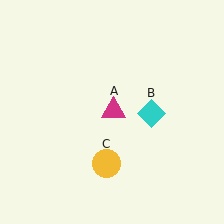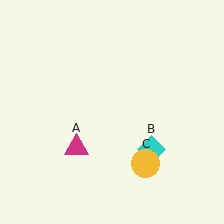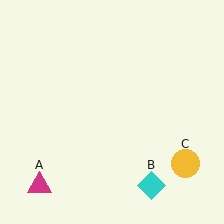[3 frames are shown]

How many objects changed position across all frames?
3 objects changed position: magenta triangle (object A), cyan diamond (object B), yellow circle (object C).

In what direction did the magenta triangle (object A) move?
The magenta triangle (object A) moved down and to the left.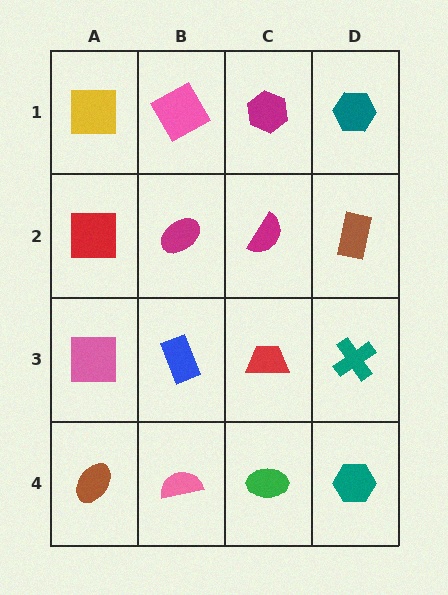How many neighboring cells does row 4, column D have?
2.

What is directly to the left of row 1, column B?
A yellow square.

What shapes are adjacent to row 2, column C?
A magenta hexagon (row 1, column C), a red trapezoid (row 3, column C), a magenta ellipse (row 2, column B), a brown rectangle (row 2, column D).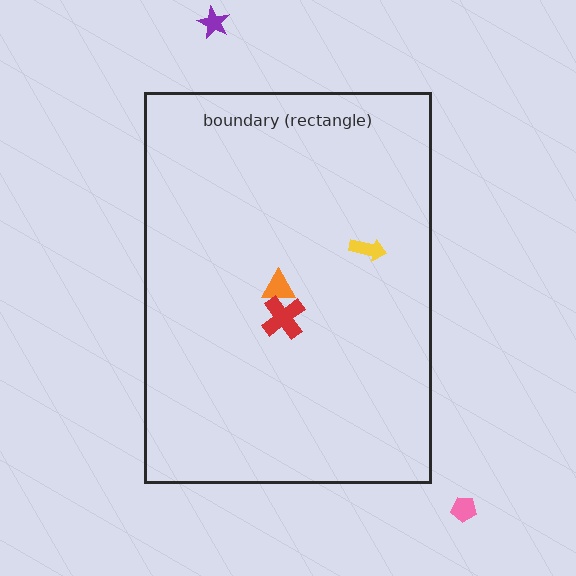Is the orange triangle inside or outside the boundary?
Inside.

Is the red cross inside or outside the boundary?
Inside.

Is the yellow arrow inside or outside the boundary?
Inside.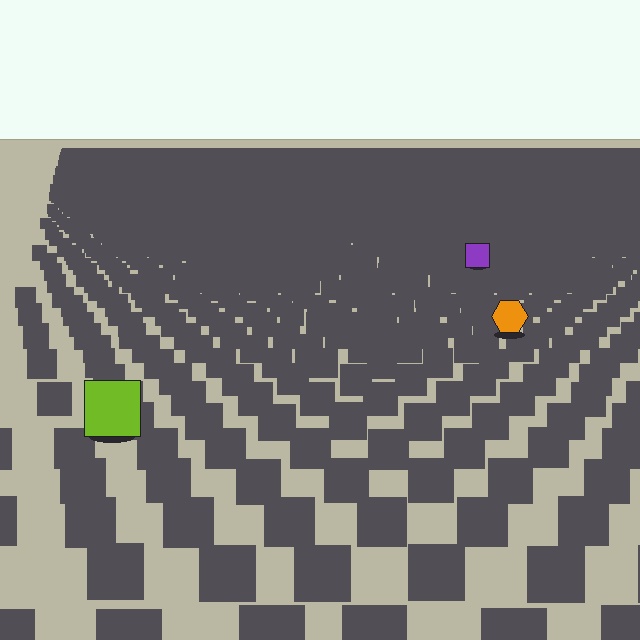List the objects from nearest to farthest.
From nearest to farthest: the lime square, the orange hexagon, the purple square.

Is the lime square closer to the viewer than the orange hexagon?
Yes. The lime square is closer — you can tell from the texture gradient: the ground texture is coarser near it.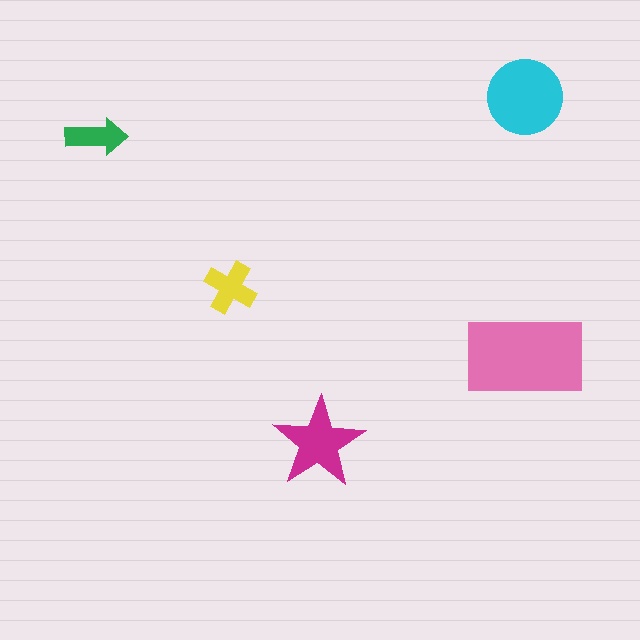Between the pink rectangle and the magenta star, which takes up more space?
The pink rectangle.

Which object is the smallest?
The green arrow.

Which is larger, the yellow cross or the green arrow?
The yellow cross.